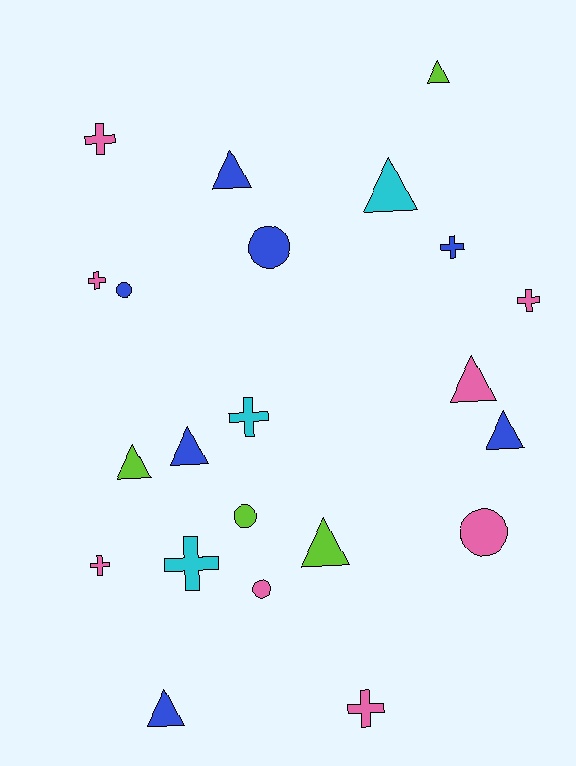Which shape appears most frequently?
Triangle, with 9 objects.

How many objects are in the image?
There are 22 objects.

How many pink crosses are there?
There are 5 pink crosses.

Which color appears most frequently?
Pink, with 8 objects.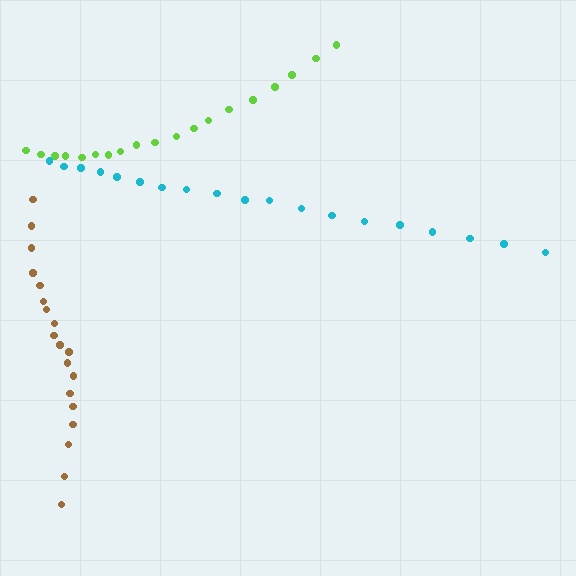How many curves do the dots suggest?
There are 3 distinct paths.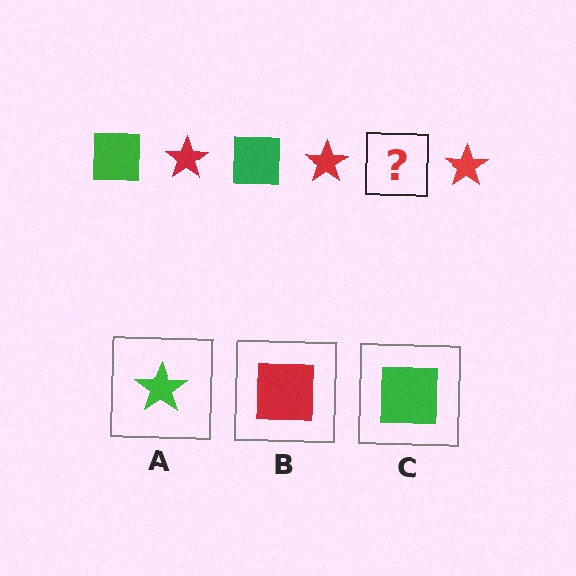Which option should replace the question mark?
Option C.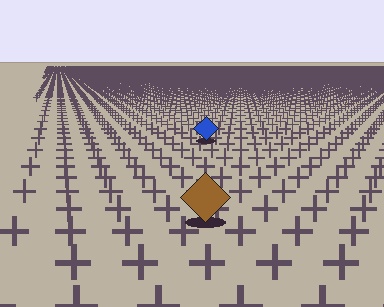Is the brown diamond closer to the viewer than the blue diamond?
Yes. The brown diamond is closer — you can tell from the texture gradient: the ground texture is coarser near it.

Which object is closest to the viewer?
The brown diamond is closest. The texture marks near it are larger and more spread out.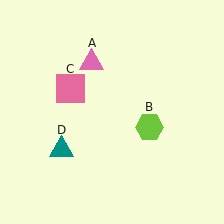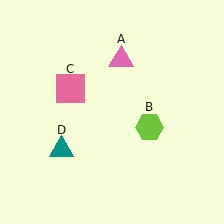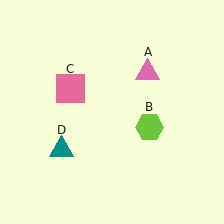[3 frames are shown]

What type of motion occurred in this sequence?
The pink triangle (object A) rotated clockwise around the center of the scene.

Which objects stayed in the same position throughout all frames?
Lime hexagon (object B) and pink square (object C) and teal triangle (object D) remained stationary.